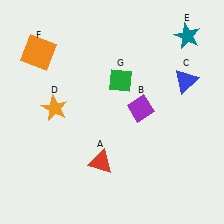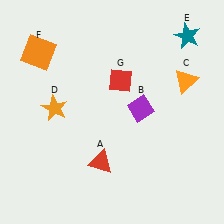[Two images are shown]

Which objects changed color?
C changed from blue to orange. G changed from green to red.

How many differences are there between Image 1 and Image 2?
There are 2 differences between the two images.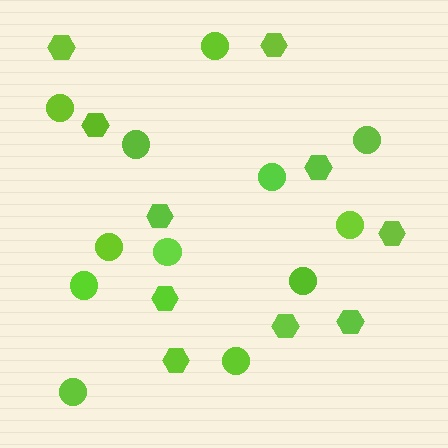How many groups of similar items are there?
There are 2 groups: one group of circles (12) and one group of hexagons (10).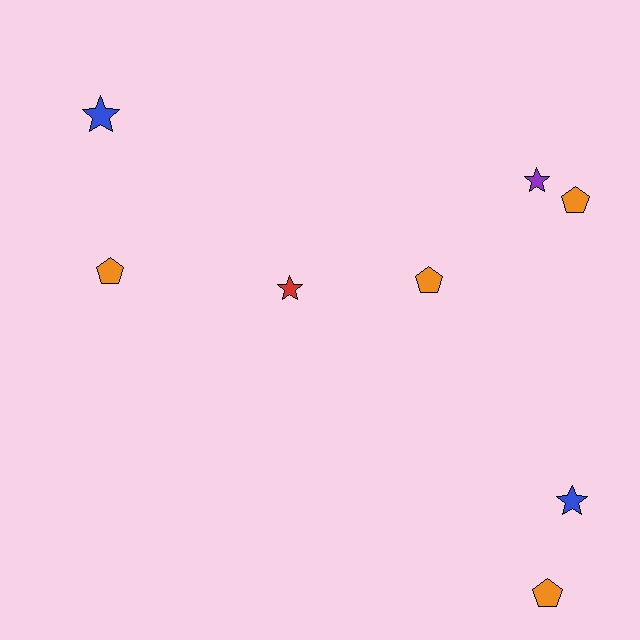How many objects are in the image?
There are 8 objects.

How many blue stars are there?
There are 2 blue stars.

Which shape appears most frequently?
Star, with 4 objects.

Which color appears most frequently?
Orange, with 4 objects.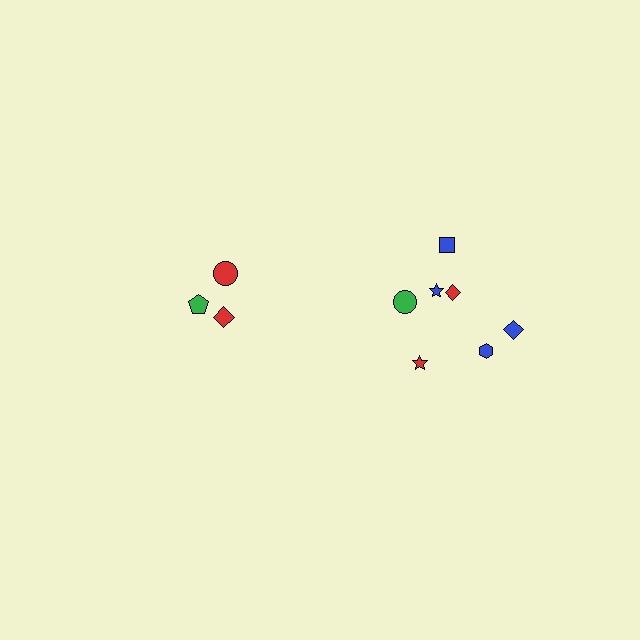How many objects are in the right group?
There are 7 objects.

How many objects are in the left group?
There are 3 objects.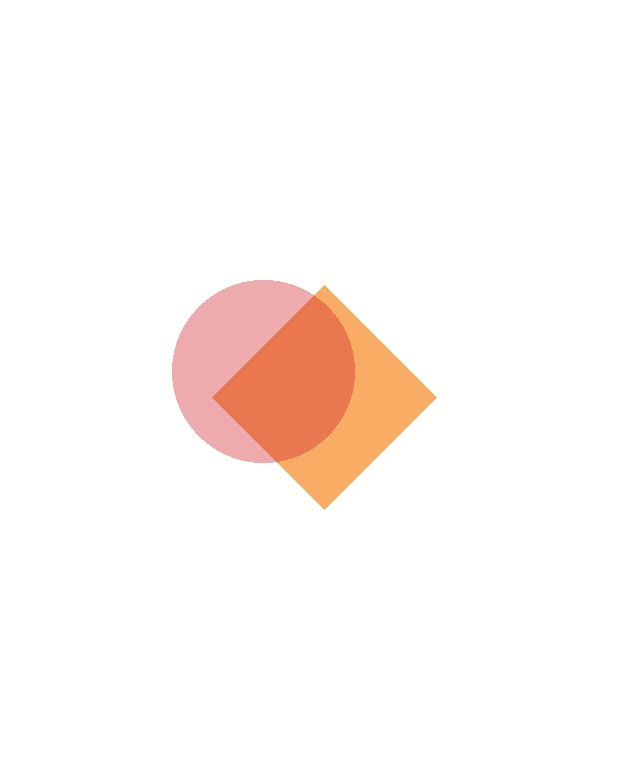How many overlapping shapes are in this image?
There are 2 overlapping shapes in the image.